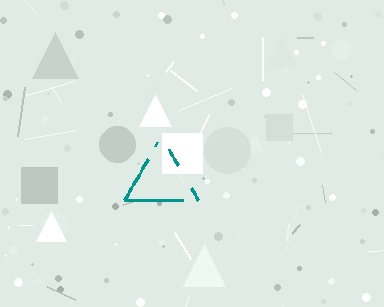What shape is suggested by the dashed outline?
The dashed outline suggests a triangle.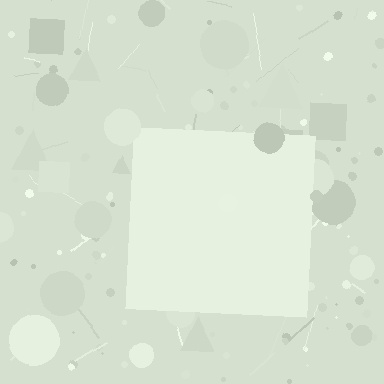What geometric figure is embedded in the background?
A square is embedded in the background.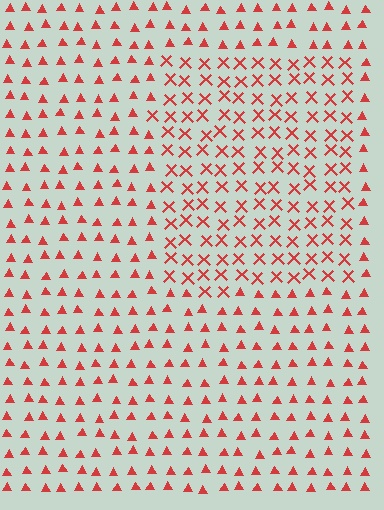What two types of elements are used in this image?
The image uses X marks inside the rectangle region and triangles outside it.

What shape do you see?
I see a rectangle.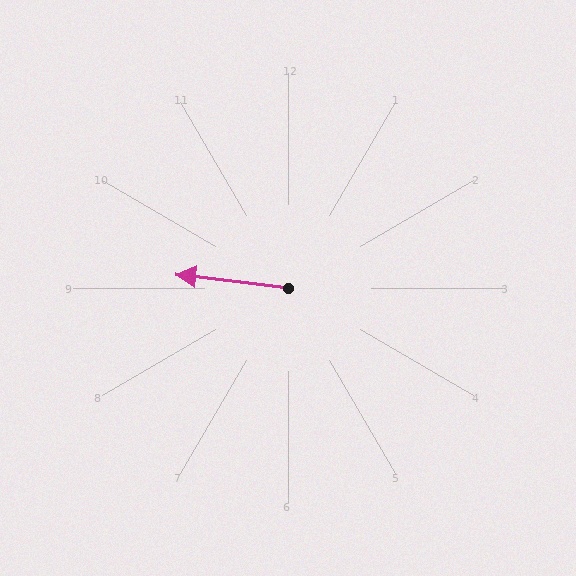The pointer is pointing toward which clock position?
Roughly 9 o'clock.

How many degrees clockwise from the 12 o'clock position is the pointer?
Approximately 277 degrees.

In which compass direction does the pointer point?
West.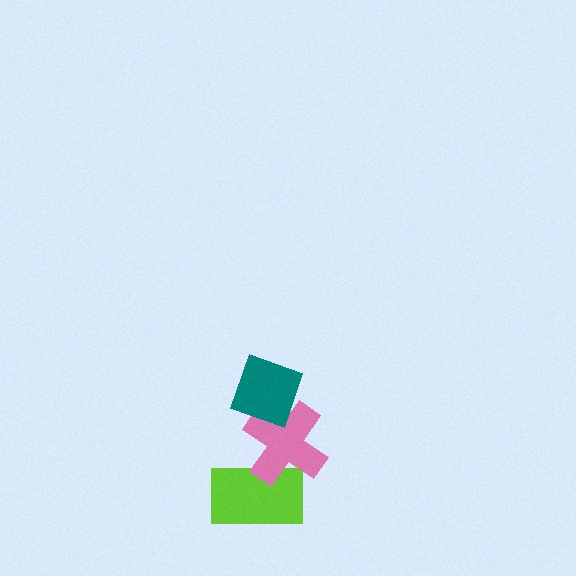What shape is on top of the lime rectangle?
The pink cross is on top of the lime rectangle.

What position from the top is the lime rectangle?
The lime rectangle is 3rd from the top.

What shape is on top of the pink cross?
The teal diamond is on top of the pink cross.